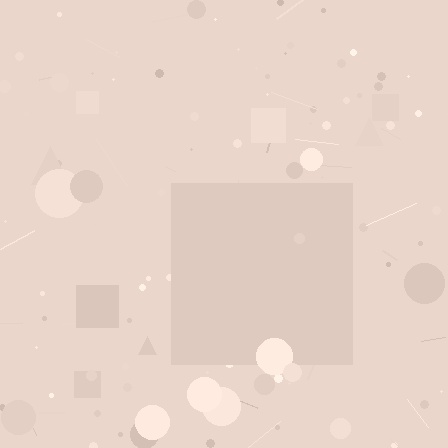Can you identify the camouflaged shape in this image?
The camouflaged shape is a square.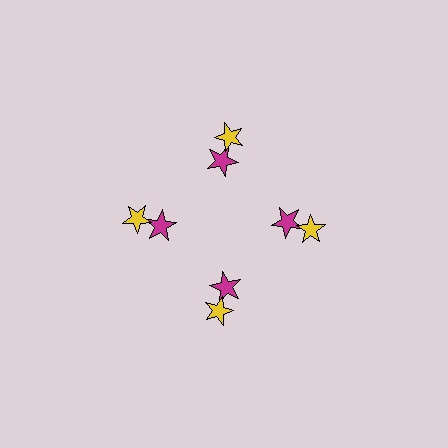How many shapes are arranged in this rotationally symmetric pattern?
There are 8 shapes, arranged in 4 groups of 2.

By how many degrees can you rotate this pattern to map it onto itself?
The pattern maps onto itself every 90 degrees of rotation.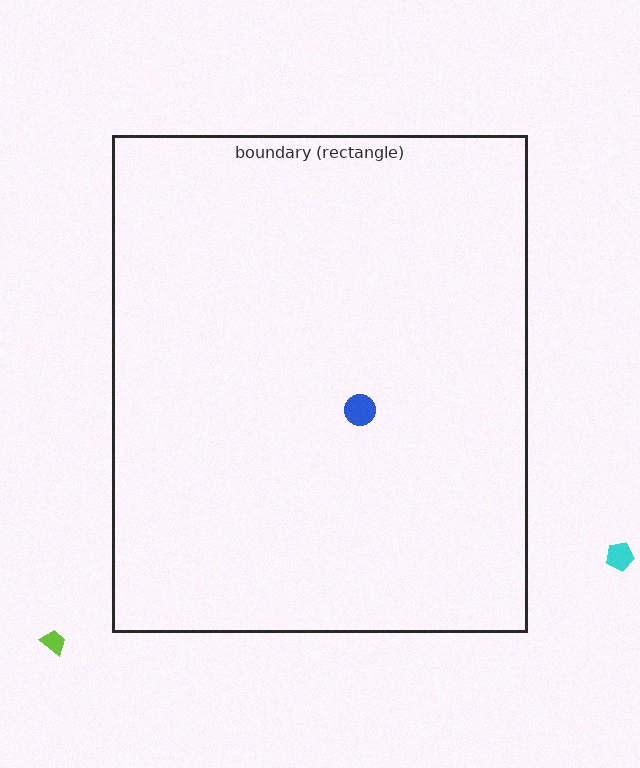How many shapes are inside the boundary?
1 inside, 2 outside.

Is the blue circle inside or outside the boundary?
Inside.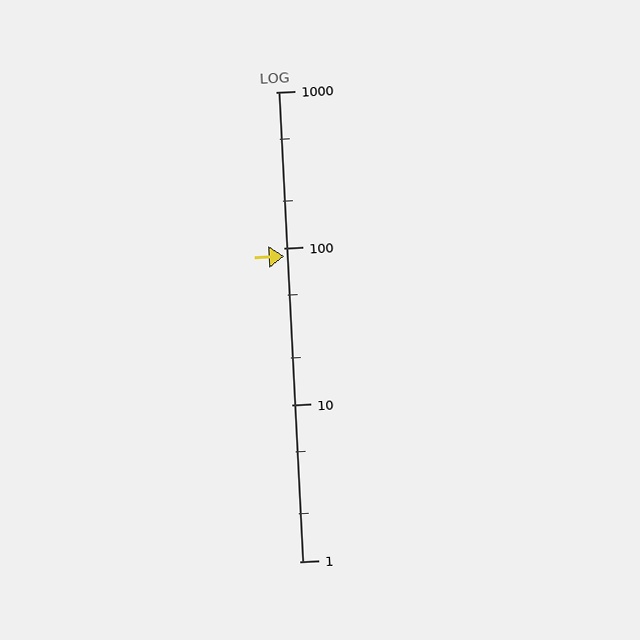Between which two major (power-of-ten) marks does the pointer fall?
The pointer is between 10 and 100.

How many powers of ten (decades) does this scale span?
The scale spans 3 decades, from 1 to 1000.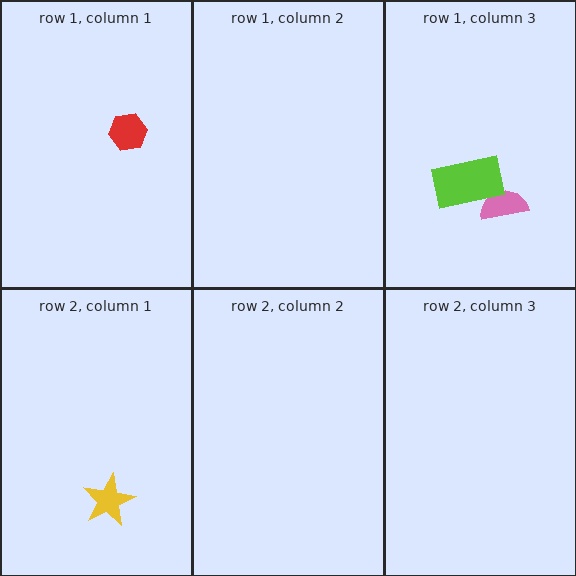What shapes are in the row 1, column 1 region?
The red hexagon.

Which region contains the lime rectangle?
The row 1, column 3 region.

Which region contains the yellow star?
The row 2, column 1 region.